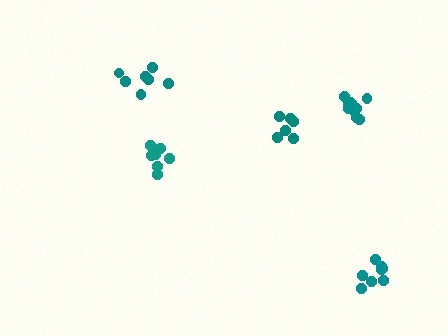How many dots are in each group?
Group 1: 7 dots, Group 2: 8 dots, Group 3: 6 dots, Group 4: 8 dots, Group 5: 10 dots (39 total).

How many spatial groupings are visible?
There are 5 spatial groupings.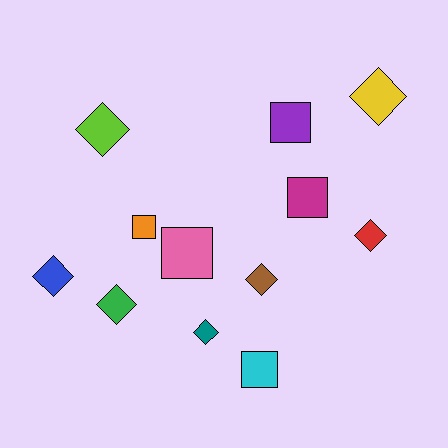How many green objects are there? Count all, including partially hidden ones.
There is 1 green object.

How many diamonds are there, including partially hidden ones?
There are 7 diamonds.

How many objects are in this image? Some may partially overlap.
There are 12 objects.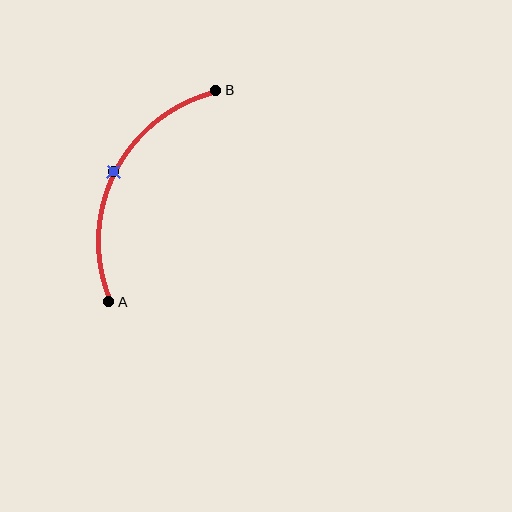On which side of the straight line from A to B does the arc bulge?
The arc bulges to the left of the straight line connecting A and B.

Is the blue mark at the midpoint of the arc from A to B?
Yes. The blue mark lies on the arc at equal arc-length from both A and B — it is the arc midpoint.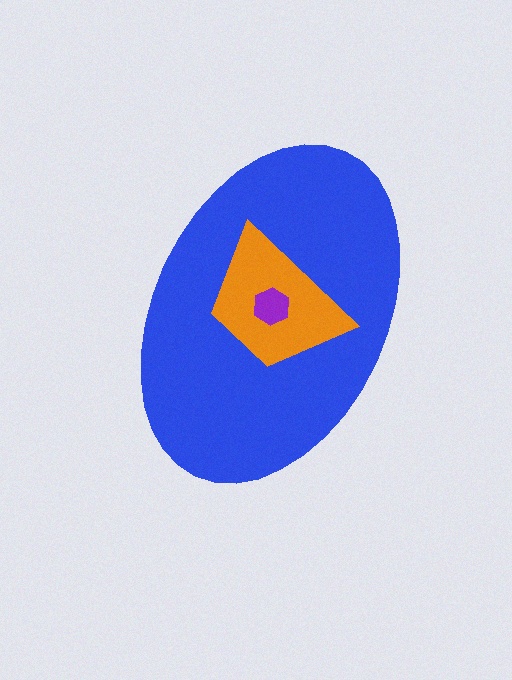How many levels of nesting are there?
3.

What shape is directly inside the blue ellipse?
The orange trapezoid.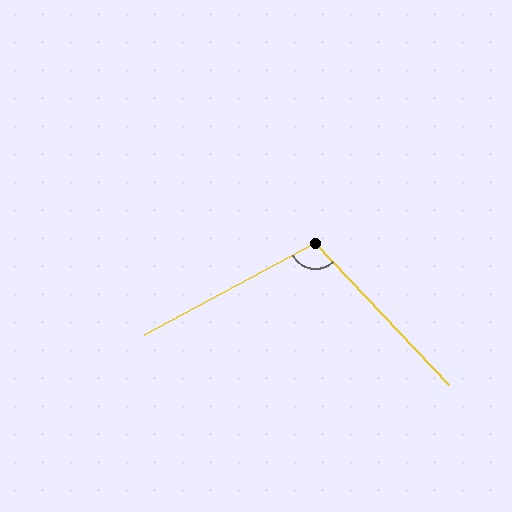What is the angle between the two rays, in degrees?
Approximately 105 degrees.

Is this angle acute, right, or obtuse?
It is obtuse.